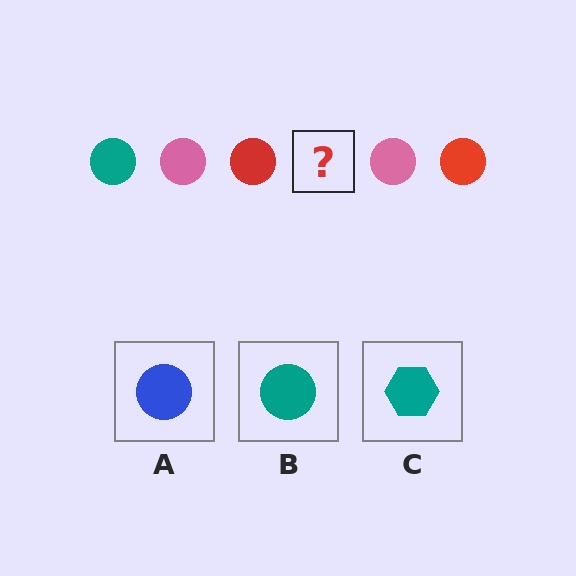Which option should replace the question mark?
Option B.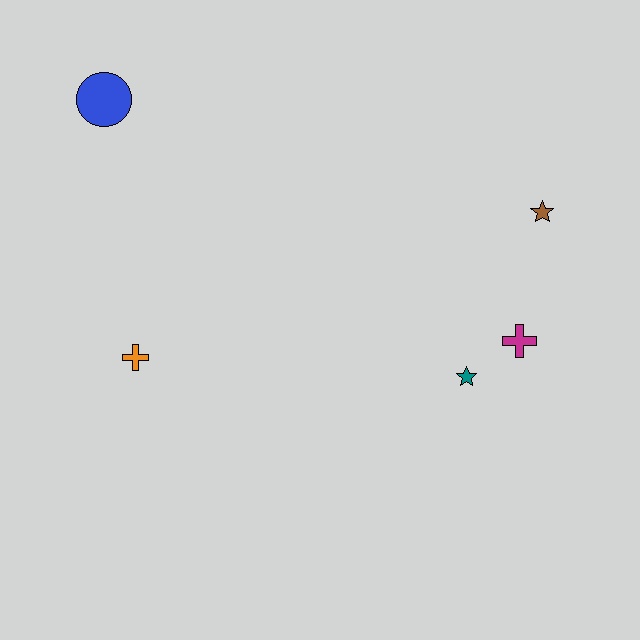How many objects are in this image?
There are 5 objects.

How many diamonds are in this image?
There are no diamonds.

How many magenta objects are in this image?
There is 1 magenta object.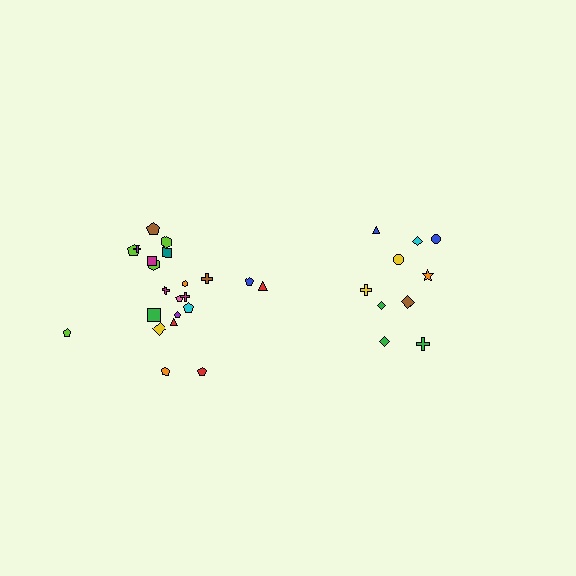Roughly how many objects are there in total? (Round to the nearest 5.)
Roughly 30 objects in total.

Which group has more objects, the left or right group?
The left group.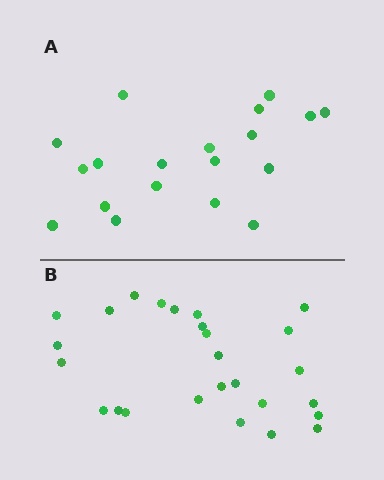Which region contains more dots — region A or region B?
Region B (the bottom region) has more dots.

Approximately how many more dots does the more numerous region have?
Region B has roughly 8 or so more dots than region A.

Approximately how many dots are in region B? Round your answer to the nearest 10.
About 30 dots. (The exact count is 26, which rounds to 30.)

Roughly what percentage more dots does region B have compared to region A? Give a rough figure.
About 35% more.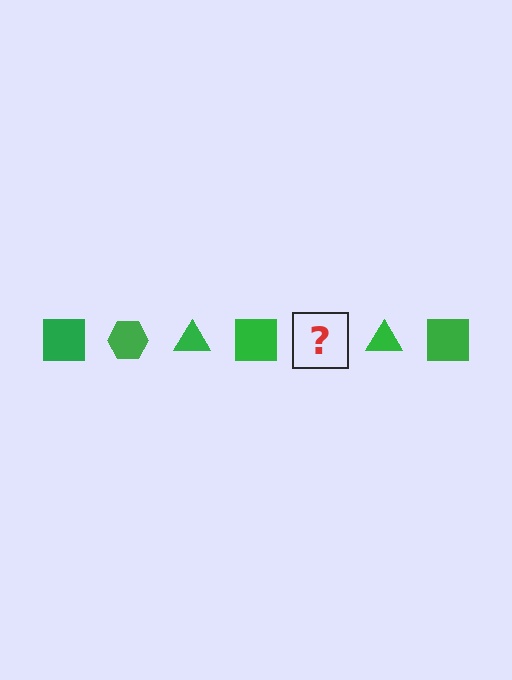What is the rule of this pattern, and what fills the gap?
The rule is that the pattern cycles through square, hexagon, triangle shapes in green. The gap should be filled with a green hexagon.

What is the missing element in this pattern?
The missing element is a green hexagon.